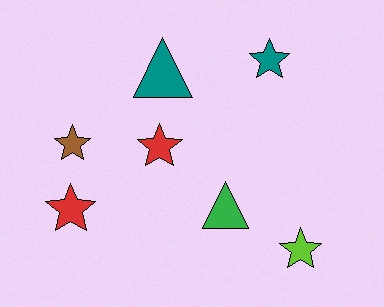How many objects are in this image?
There are 7 objects.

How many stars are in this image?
There are 5 stars.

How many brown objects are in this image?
There is 1 brown object.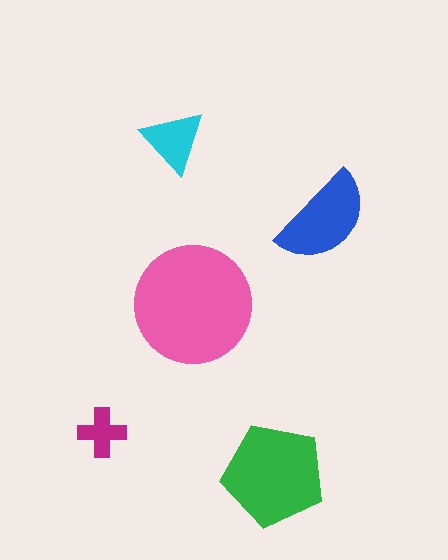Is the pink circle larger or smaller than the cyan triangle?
Larger.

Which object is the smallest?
The magenta cross.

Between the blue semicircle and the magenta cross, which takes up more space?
The blue semicircle.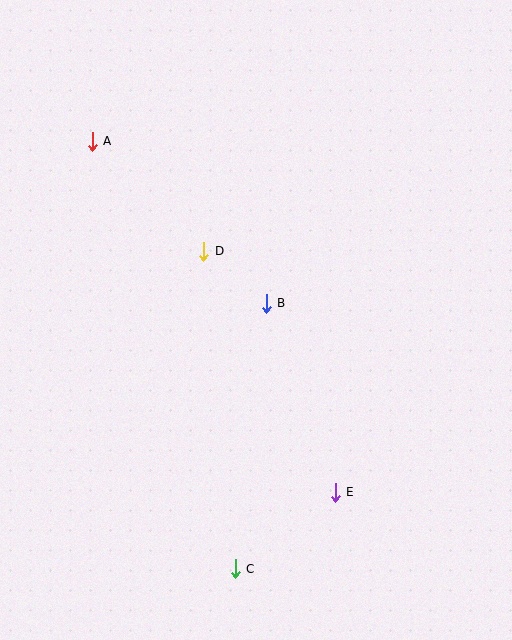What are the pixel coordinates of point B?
Point B is at (266, 303).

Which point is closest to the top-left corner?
Point A is closest to the top-left corner.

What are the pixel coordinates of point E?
Point E is at (335, 492).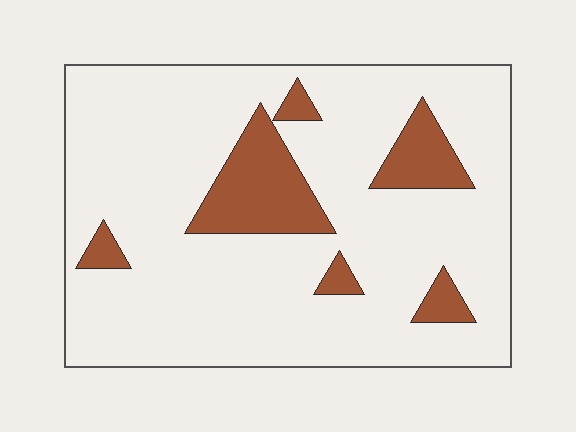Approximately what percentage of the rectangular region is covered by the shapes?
Approximately 15%.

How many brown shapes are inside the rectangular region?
6.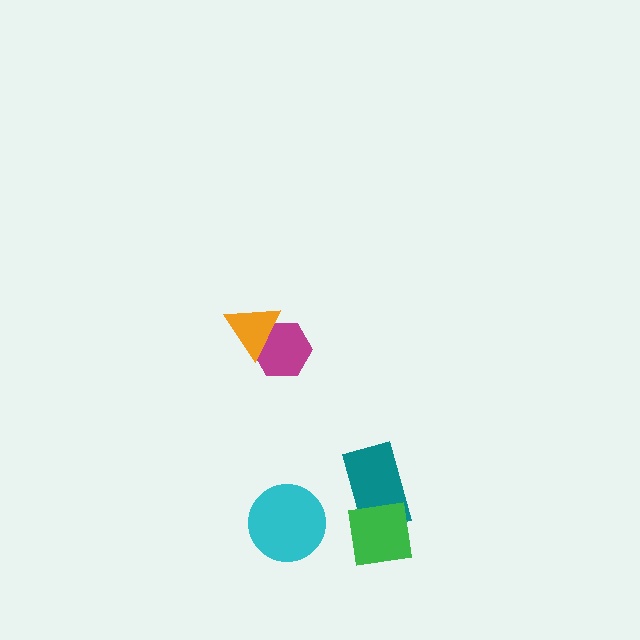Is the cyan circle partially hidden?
No, no other shape covers it.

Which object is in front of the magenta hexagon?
The orange triangle is in front of the magenta hexagon.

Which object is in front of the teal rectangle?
The green square is in front of the teal rectangle.